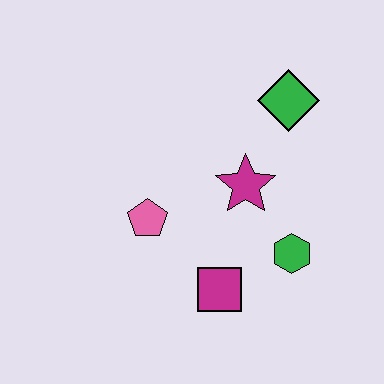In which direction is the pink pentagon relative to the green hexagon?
The pink pentagon is to the left of the green hexagon.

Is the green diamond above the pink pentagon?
Yes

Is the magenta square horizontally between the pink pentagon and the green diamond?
Yes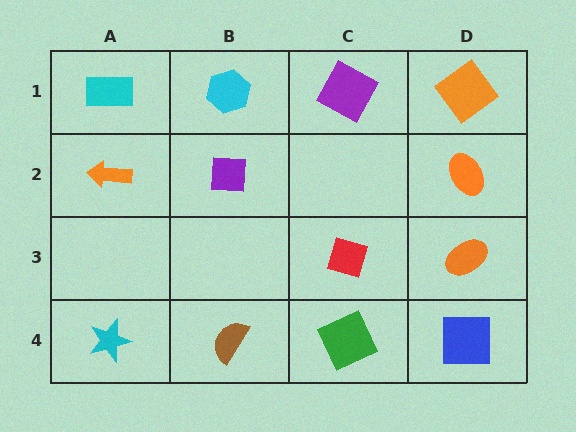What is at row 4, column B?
A brown semicircle.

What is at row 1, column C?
A purple square.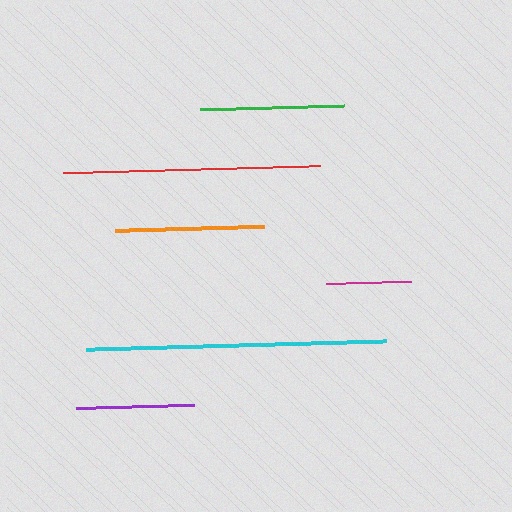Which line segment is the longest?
The cyan line is the longest at approximately 301 pixels.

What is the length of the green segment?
The green segment is approximately 144 pixels long.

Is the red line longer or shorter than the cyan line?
The cyan line is longer than the red line.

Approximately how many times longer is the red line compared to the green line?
The red line is approximately 1.8 times the length of the green line.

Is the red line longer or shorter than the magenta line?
The red line is longer than the magenta line.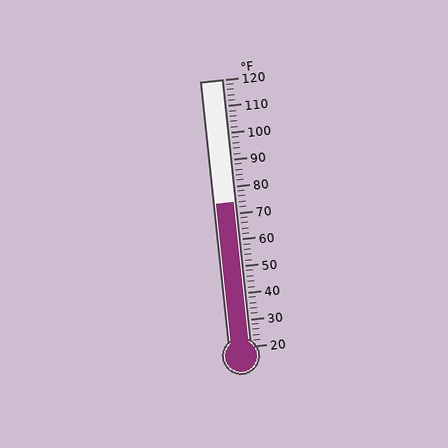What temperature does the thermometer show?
The thermometer shows approximately 74°F.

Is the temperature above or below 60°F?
The temperature is above 60°F.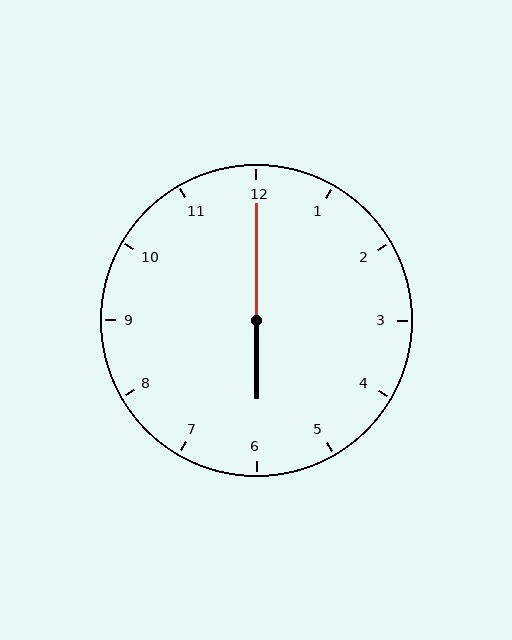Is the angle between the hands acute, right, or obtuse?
It is obtuse.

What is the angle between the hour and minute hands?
Approximately 180 degrees.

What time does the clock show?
6:00.